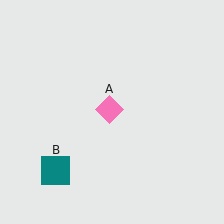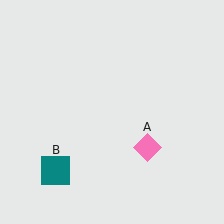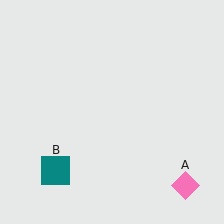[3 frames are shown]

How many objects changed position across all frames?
1 object changed position: pink diamond (object A).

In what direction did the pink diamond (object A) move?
The pink diamond (object A) moved down and to the right.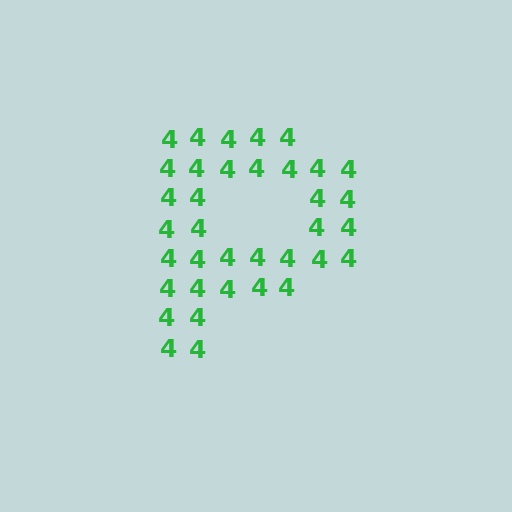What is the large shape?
The large shape is the letter P.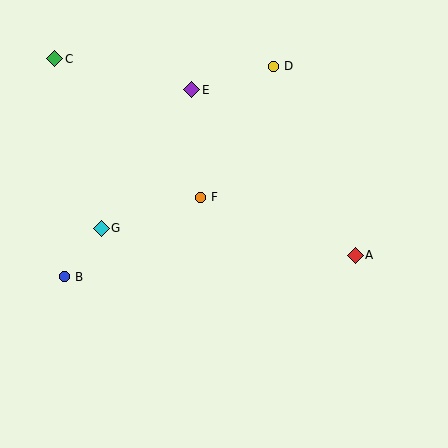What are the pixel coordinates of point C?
Point C is at (55, 59).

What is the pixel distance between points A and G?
The distance between A and G is 255 pixels.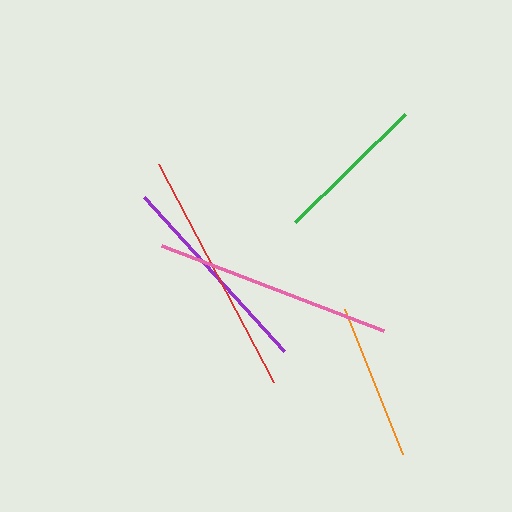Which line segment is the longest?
The red line is the longest at approximately 247 pixels.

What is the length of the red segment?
The red segment is approximately 247 pixels long.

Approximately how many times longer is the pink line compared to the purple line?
The pink line is approximately 1.1 times the length of the purple line.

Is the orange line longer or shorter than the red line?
The red line is longer than the orange line.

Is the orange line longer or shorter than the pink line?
The pink line is longer than the orange line.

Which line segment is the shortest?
The green line is the shortest at approximately 155 pixels.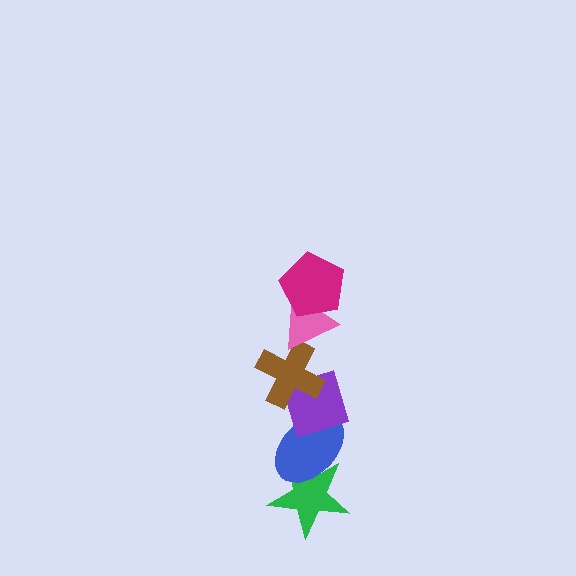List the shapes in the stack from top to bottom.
From top to bottom: the magenta pentagon, the pink triangle, the brown cross, the purple diamond, the blue ellipse, the green star.